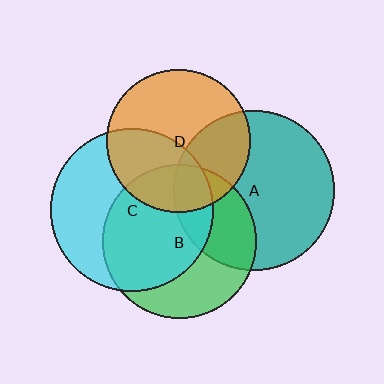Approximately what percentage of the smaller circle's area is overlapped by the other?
Approximately 35%.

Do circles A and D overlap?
Yes.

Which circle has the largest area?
Circle C (cyan).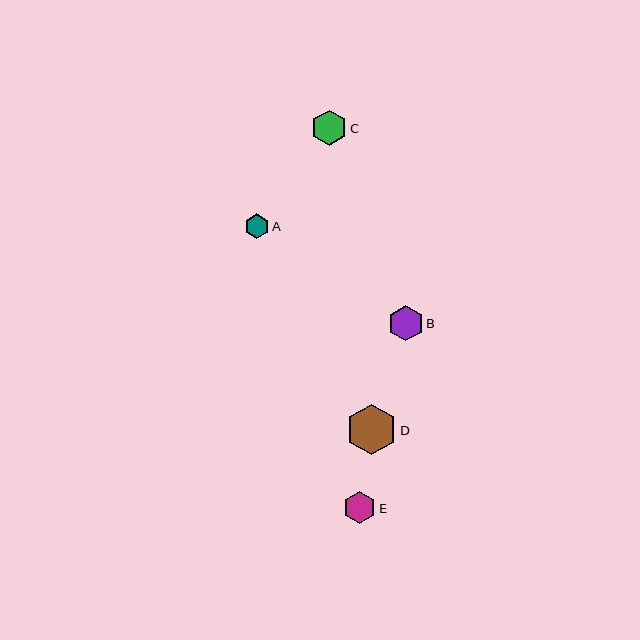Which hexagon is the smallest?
Hexagon A is the smallest with a size of approximately 25 pixels.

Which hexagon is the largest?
Hexagon D is the largest with a size of approximately 51 pixels.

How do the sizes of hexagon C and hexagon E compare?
Hexagon C and hexagon E are approximately the same size.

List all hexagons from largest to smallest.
From largest to smallest: D, C, B, E, A.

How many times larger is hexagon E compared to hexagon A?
Hexagon E is approximately 1.3 times the size of hexagon A.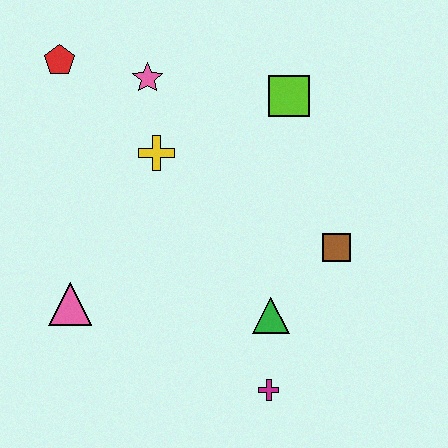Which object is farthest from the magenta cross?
The red pentagon is farthest from the magenta cross.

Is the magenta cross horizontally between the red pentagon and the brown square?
Yes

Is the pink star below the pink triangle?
No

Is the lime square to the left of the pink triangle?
No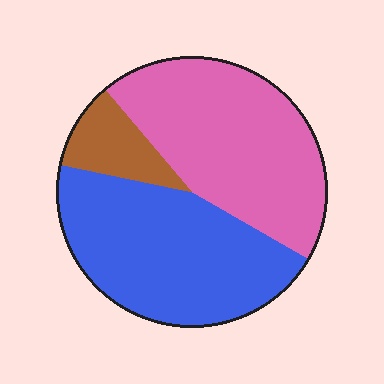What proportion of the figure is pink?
Pink covers around 45% of the figure.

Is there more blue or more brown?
Blue.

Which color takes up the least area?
Brown, at roughly 10%.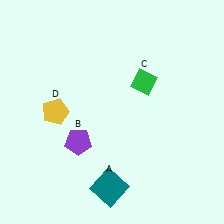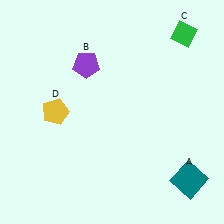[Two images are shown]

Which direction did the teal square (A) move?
The teal square (A) moved right.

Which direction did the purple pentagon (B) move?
The purple pentagon (B) moved up.